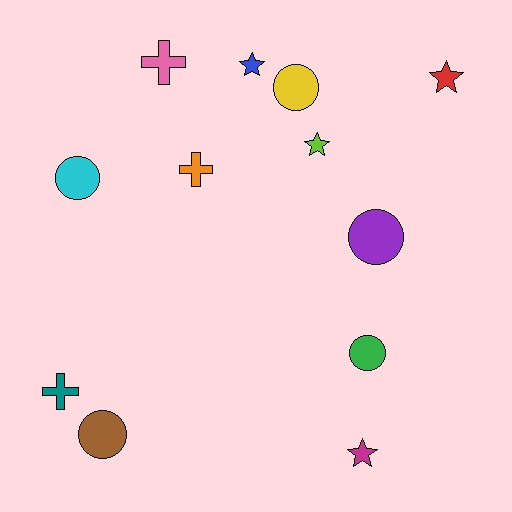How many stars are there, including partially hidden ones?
There are 4 stars.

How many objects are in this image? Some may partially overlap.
There are 12 objects.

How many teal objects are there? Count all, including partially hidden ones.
There is 1 teal object.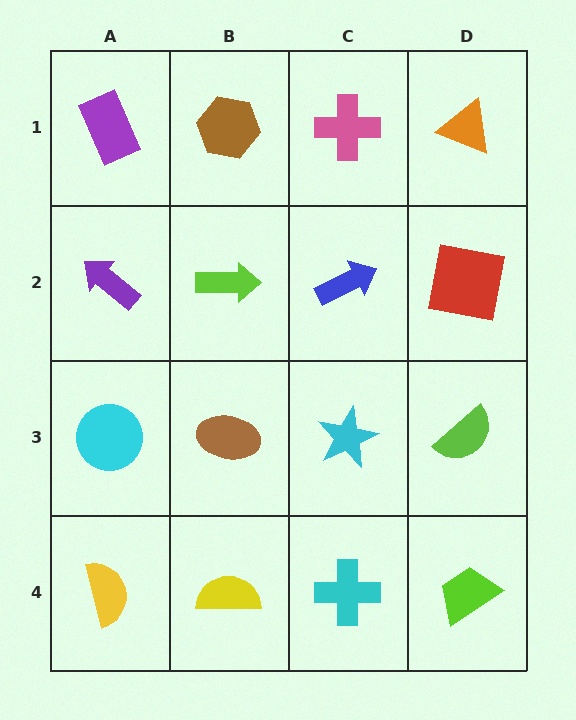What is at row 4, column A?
A yellow semicircle.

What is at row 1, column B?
A brown hexagon.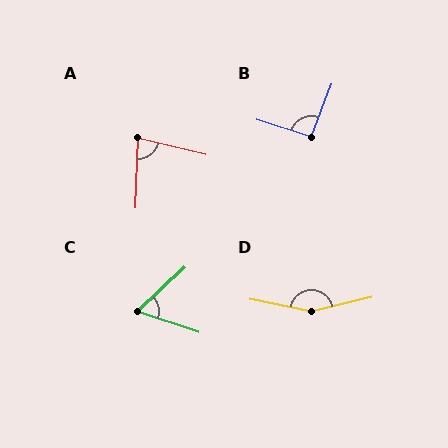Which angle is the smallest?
C, at approximately 62 degrees.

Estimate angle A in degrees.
Approximately 78 degrees.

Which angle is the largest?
D, at approximately 156 degrees.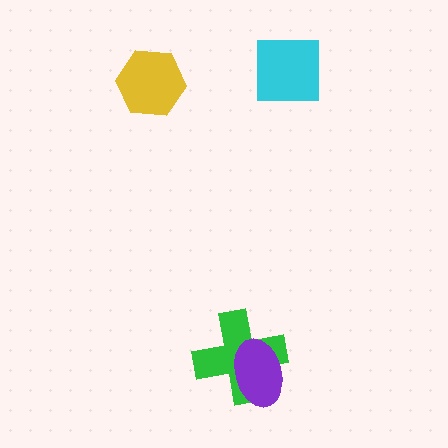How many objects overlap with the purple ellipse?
1 object overlaps with the purple ellipse.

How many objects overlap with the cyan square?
0 objects overlap with the cyan square.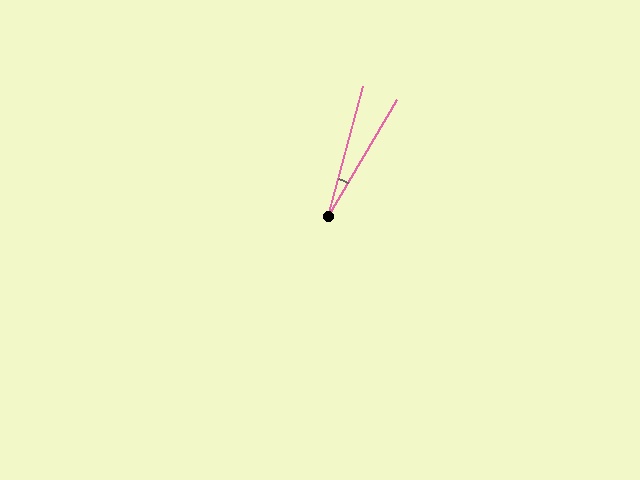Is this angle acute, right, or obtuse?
It is acute.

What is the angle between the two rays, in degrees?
Approximately 15 degrees.